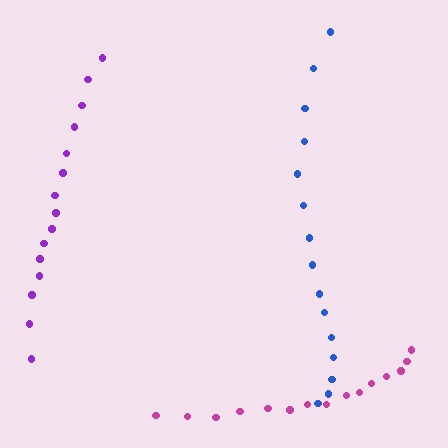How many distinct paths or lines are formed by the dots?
There are 3 distinct paths.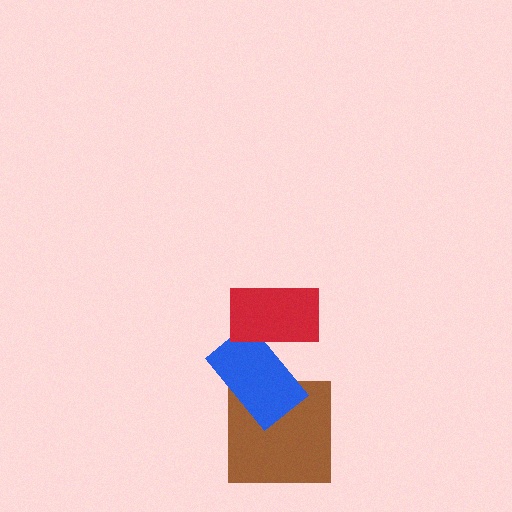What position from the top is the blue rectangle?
The blue rectangle is 2nd from the top.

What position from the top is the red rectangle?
The red rectangle is 1st from the top.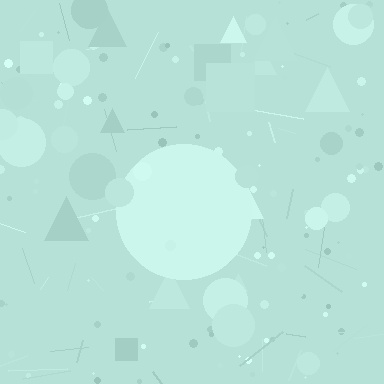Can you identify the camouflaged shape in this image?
The camouflaged shape is a circle.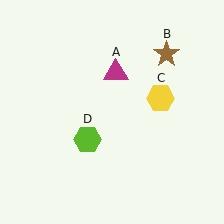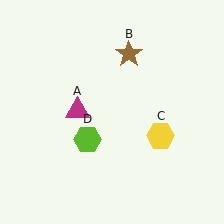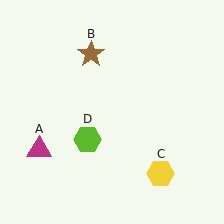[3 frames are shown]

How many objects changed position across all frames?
3 objects changed position: magenta triangle (object A), brown star (object B), yellow hexagon (object C).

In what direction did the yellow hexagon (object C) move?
The yellow hexagon (object C) moved down.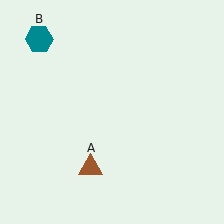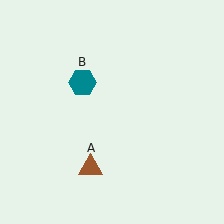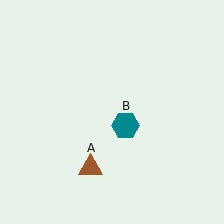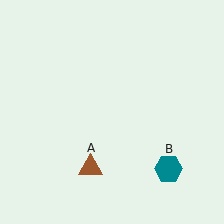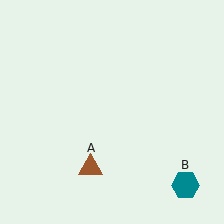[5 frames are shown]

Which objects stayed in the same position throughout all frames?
Brown triangle (object A) remained stationary.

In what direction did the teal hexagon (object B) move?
The teal hexagon (object B) moved down and to the right.